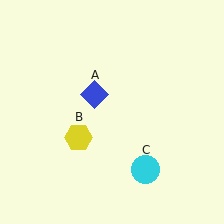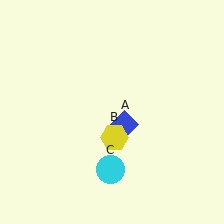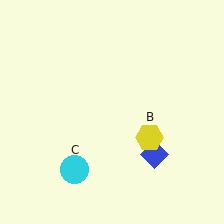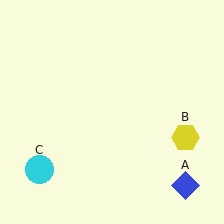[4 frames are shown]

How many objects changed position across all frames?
3 objects changed position: blue diamond (object A), yellow hexagon (object B), cyan circle (object C).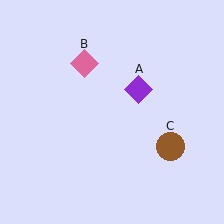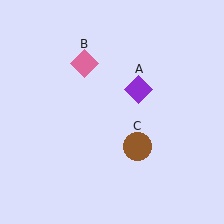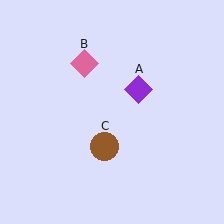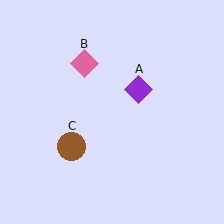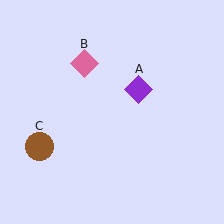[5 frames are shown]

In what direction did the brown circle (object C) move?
The brown circle (object C) moved left.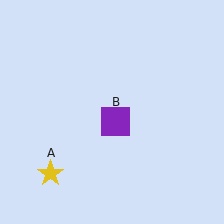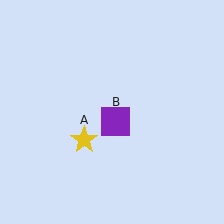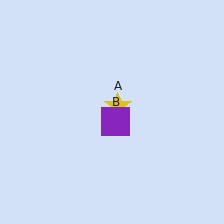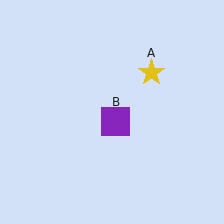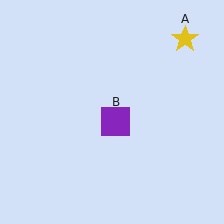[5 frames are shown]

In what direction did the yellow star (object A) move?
The yellow star (object A) moved up and to the right.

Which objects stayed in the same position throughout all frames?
Purple square (object B) remained stationary.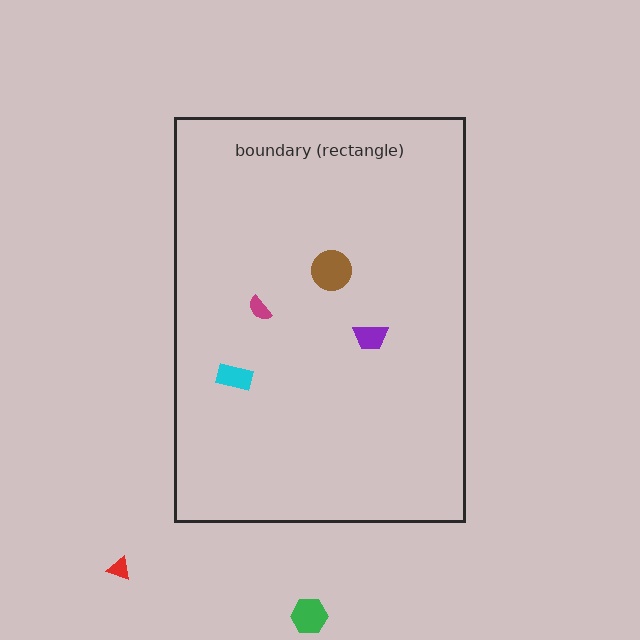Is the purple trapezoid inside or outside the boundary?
Inside.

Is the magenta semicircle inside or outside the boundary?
Inside.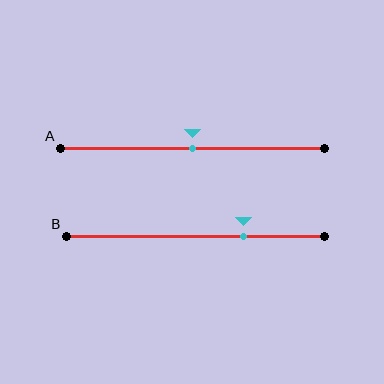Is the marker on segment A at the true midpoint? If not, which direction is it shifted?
Yes, the marker on segment A is at the true midpoint.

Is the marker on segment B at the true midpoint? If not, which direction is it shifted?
No, the marker on segment B is shifted to the right by about 19% of the segment length.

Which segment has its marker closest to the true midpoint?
Segment A has its marker closest to the true midpoint.